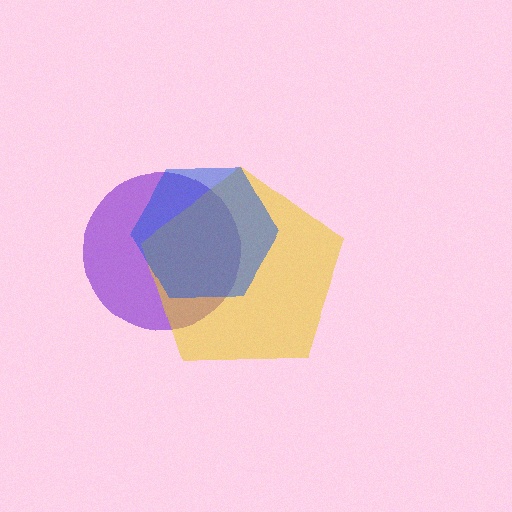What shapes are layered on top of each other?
The layered shapes are: a purple circle, a yellow pentagon, a blue hexagon.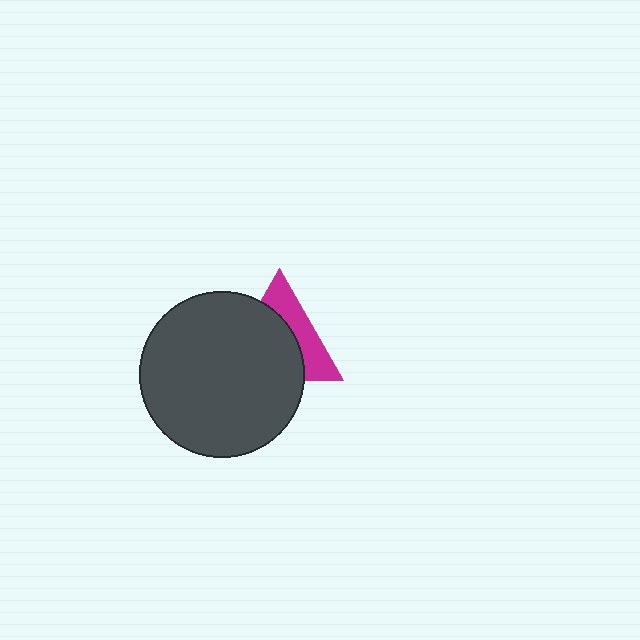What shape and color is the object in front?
The object in front is a dark gray circle.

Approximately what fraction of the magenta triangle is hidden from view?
Roughly 61% of the magenta triangle is hidden behind the dark gray circle.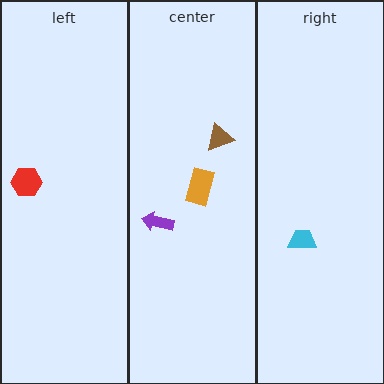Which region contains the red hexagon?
The left region.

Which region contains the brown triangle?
The center region.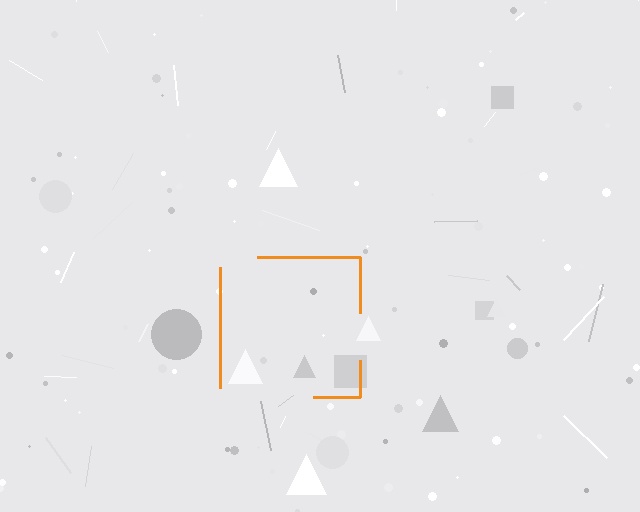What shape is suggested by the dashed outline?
The dashed outline suggests a square.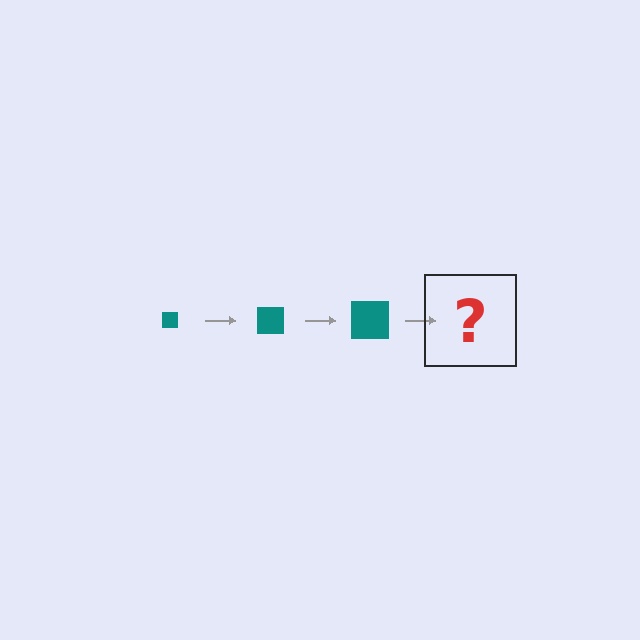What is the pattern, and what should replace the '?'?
The pattern is that the square gets progressively larger each step. The '?' should be a teal square, larger than the previous one.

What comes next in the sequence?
The next element should be a teal square, larger than the previous one.